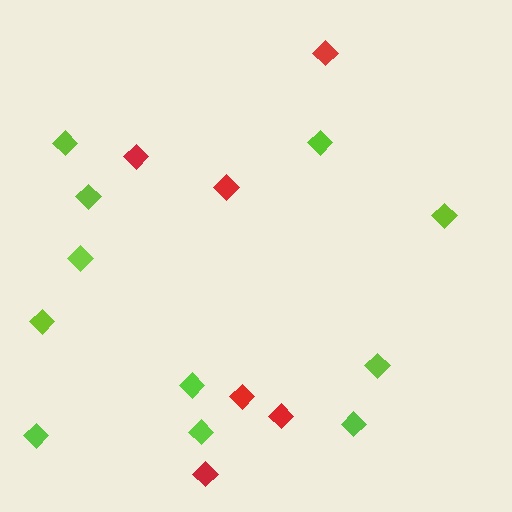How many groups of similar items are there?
There are 2 groups: one group of red diamonds (6) and one group of lime diamonds (11).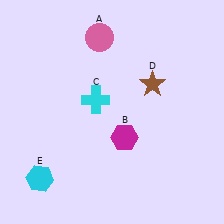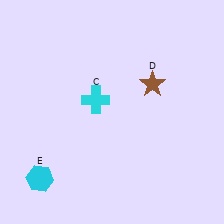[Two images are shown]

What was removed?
The pink circle (A), the magenta hexagon (B) were removed in Image 2.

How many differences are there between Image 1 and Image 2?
There are 2 differences between the two images.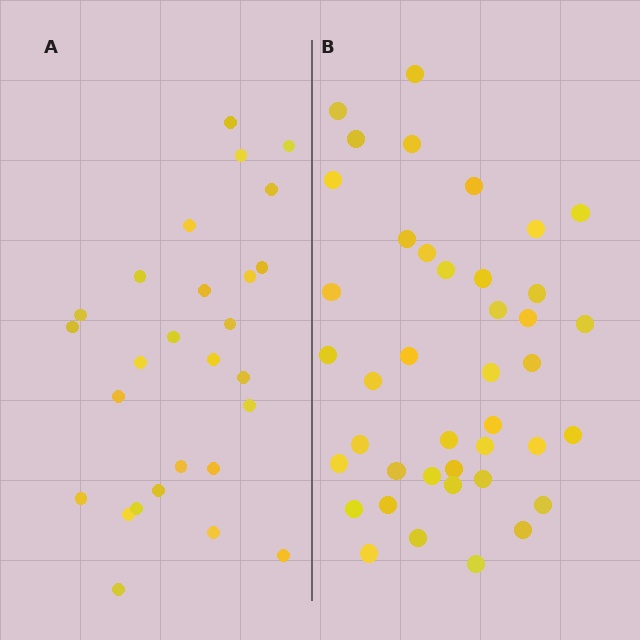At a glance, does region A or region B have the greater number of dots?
Region B (the right region) has more dots.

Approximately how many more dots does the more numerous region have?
Region B has approximately 15 more dots than region A.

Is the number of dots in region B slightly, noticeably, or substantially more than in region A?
Region B has substantially more. The ratio is roughly 1.5 to 1.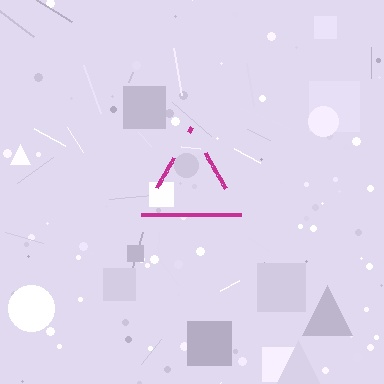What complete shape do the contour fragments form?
The contour fragments form a triangle.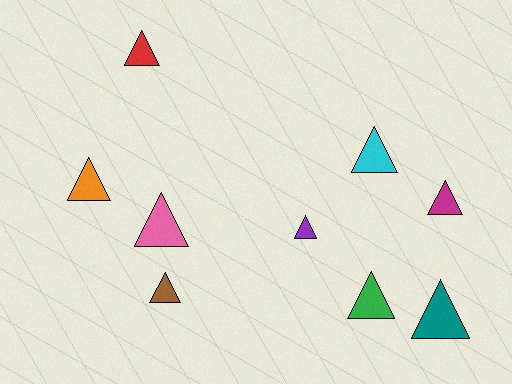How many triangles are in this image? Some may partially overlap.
There are 9 triangles.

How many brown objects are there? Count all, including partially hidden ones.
There is 1 brown object.